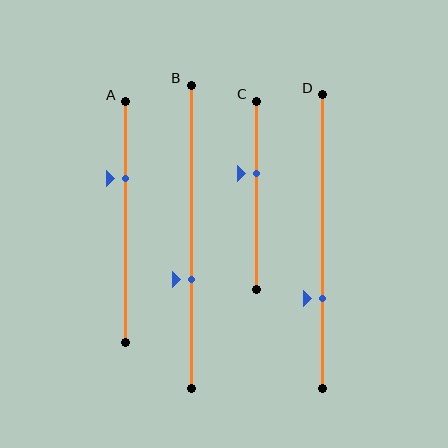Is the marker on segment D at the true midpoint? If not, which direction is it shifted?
No, the marker on segment D is shifted downward by about 19% of the segment length.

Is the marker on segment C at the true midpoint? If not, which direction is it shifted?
No, the marker on segment C is shifted upward by about 12% of the segment length.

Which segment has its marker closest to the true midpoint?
Segment C has its marker closest to the true midpoint.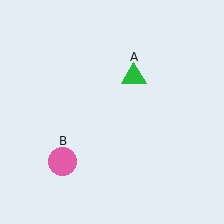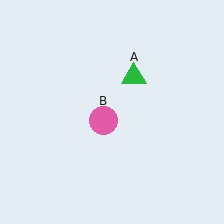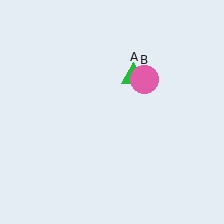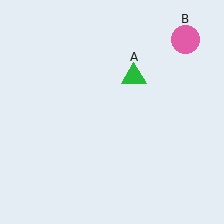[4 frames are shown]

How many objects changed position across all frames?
1 object changed position: pink circle (object B).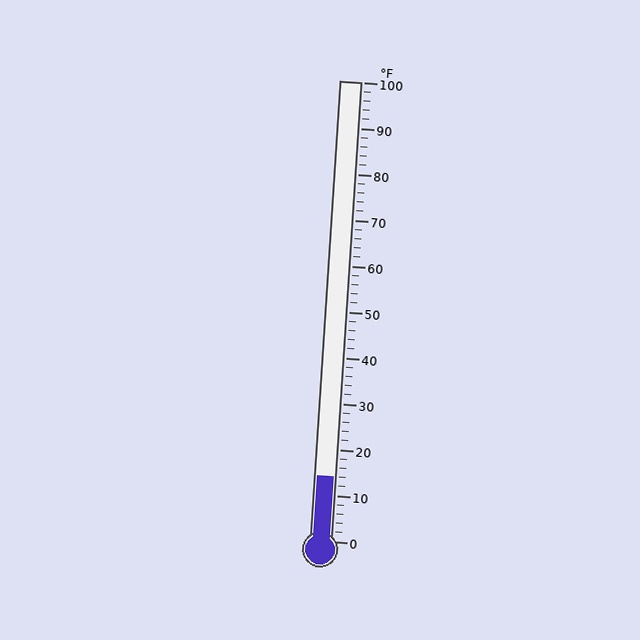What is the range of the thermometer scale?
The thermometer scale ranges from 0°F to 100°F.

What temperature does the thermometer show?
The thermometer shows approximately 14°F.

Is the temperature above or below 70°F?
The temperature is below 70°F.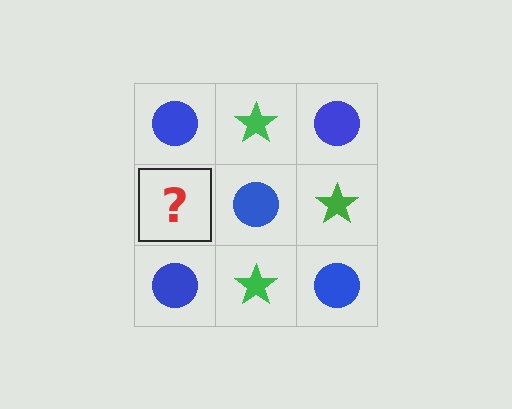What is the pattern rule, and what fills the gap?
The rule is that it alternates blue circle and green star in a checkerboard pattern. The gap should be filled with a green star.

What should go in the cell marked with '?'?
The missing cell should contain a green star.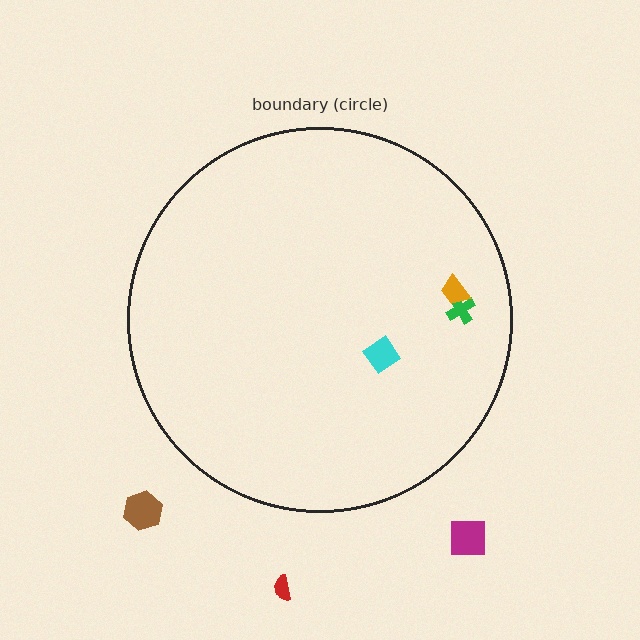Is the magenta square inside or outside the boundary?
Outside.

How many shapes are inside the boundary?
3 inside, 3 outside.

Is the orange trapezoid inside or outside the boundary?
Inside.